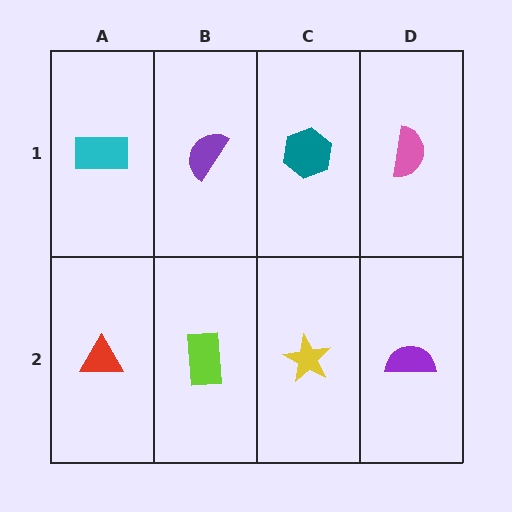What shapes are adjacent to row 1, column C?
A yellow star (row 2, column C), a purple semicircle (row 1, column B), a pink semicircle (row 1, column D).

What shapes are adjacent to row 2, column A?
A cyan rectangle (row 1, column A), a lime rectangle (row 2, column B).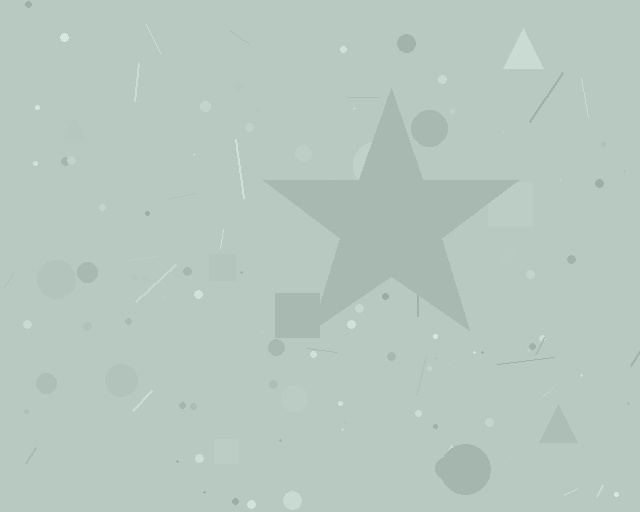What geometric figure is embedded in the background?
A star is embedded in the background.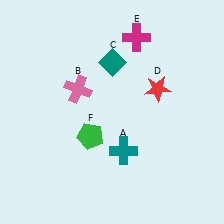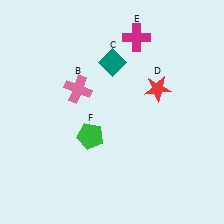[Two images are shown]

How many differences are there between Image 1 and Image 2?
There is 1 difference between the two images.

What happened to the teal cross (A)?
The teal cross (A) was removed in Image 2. It was in the bottom-right area of Image 1.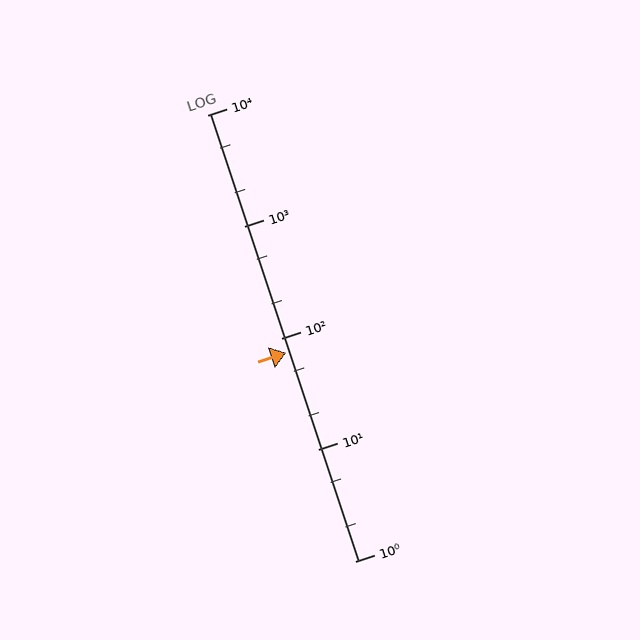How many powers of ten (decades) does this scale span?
The scale spans 4 decades, from 1 to 10000.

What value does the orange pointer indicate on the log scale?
The pointer indicates approximately 74.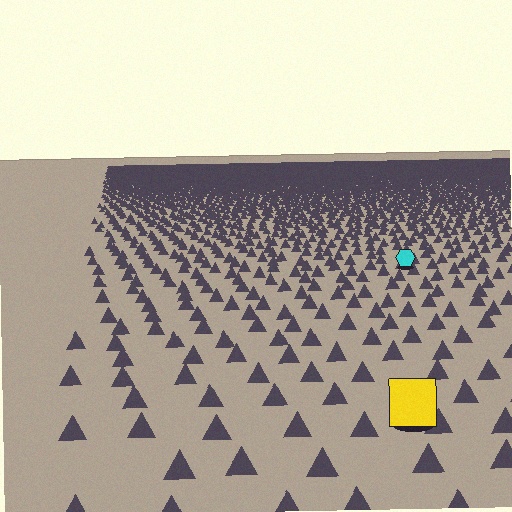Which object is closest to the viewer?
The yellow square is closest. The texture marks near it are larger and more spread out.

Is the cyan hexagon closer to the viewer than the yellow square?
No. The yellow square is closer — you can tell from the texture gradient: the ground texture is coarser near it.